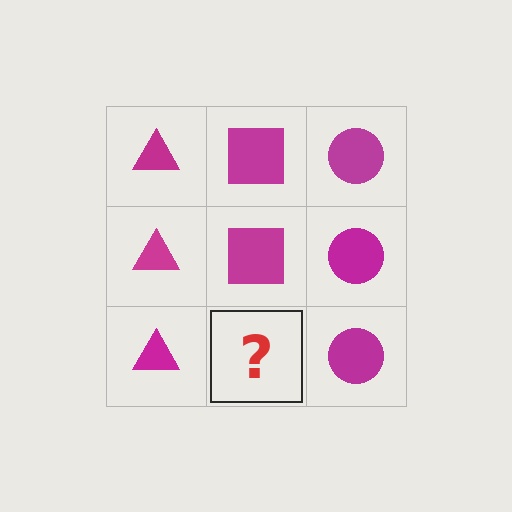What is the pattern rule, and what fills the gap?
The rule is that each column has a consistent shape. The gap should be filled with a magenta square.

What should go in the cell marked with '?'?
The missing cell should contain a magenta square.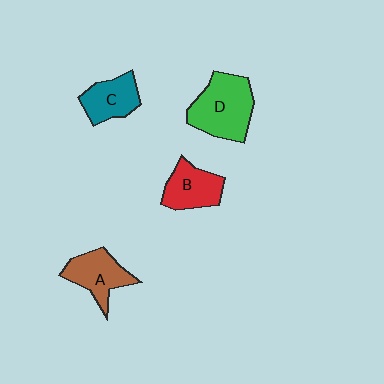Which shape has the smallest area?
Shape C (teal).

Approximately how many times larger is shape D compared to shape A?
Approximately 1.4 times.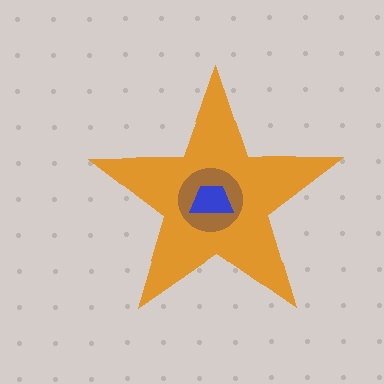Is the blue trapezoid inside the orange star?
Yes.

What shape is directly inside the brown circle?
The blue trapezoid.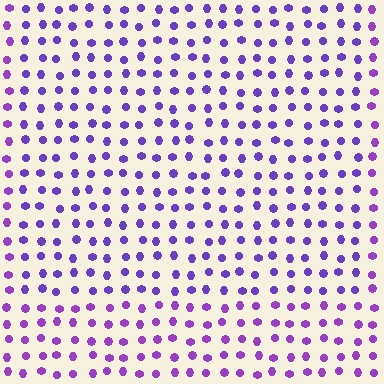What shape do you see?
I see a rectangle.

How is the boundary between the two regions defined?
The boundary is defined purely by a slight shift in hue (about 21 degrees). Spacing, size, and orientation are identical on both sides.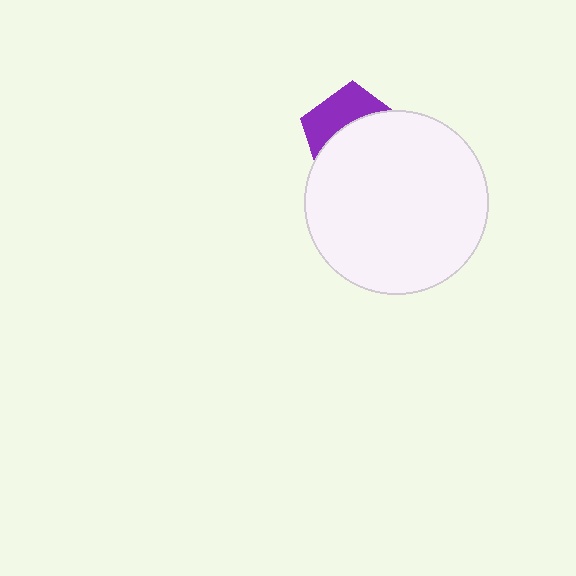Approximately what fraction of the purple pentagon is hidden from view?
Roughly 61% of the purple pentagon is hidden behind the white circle.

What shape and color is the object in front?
The object in front is a white circle.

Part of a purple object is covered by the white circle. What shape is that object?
It is a pentagon.